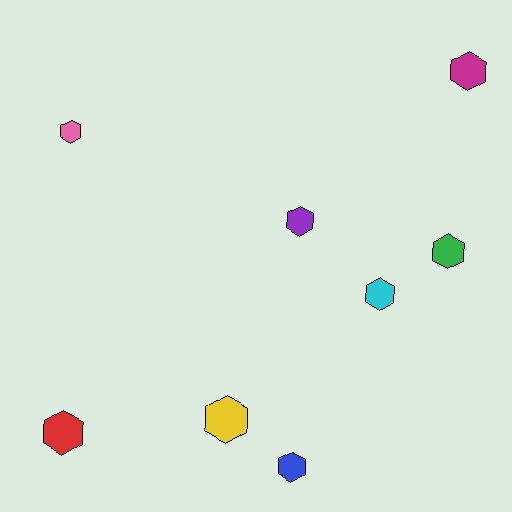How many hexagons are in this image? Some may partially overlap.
There are 8 hexagons.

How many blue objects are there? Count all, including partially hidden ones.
There is 1 blue object.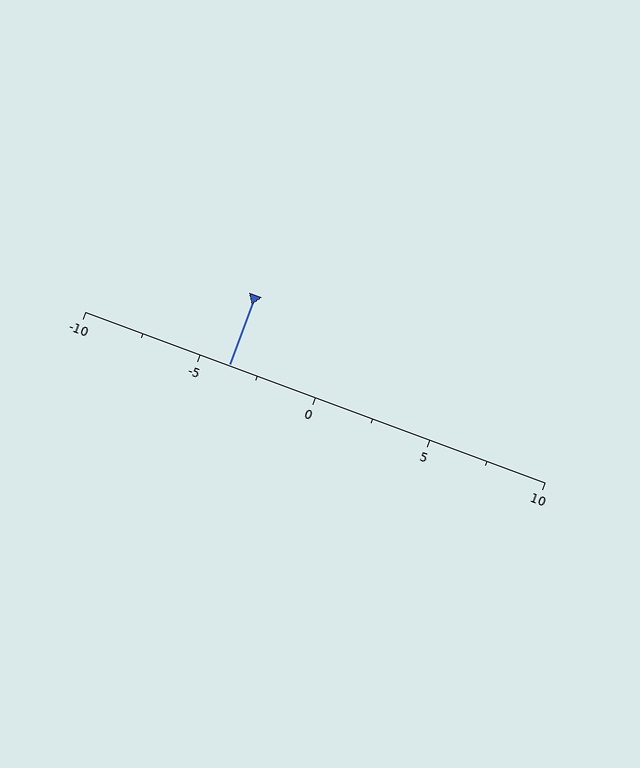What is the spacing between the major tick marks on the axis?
The major ticks are spaced 5 apart.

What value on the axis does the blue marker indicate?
The marker indicates approximately -3.8.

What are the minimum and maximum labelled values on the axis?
The axis runs from -10 to 10.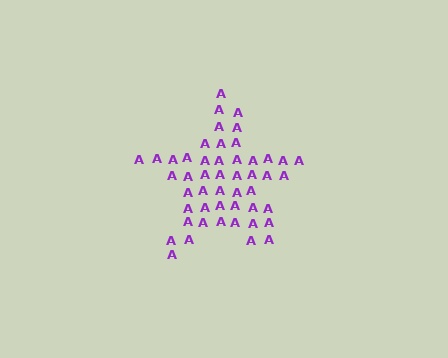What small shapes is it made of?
It is made of small letter A's.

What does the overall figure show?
The overall figure shows a star.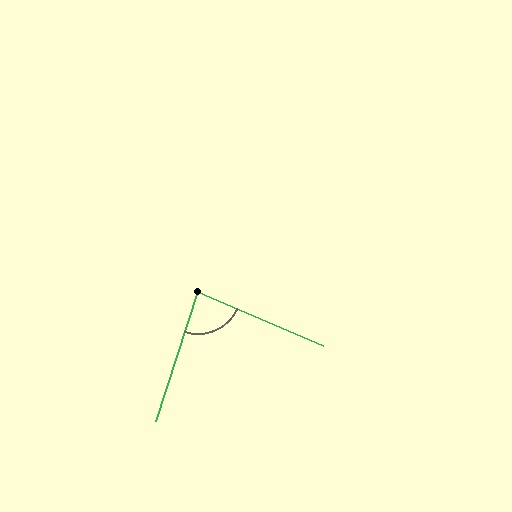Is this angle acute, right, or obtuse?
It is approximately a right angle.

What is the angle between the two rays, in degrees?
Approximately 85 degrees.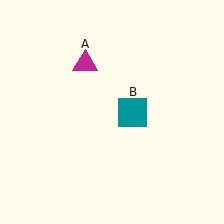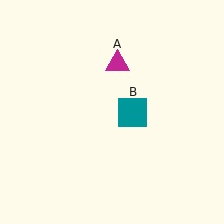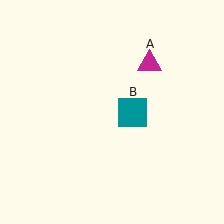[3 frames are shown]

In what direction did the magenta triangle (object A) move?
The magenta triangle (object A) moved right.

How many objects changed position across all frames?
1 object changed position: magenta triangle (object A).